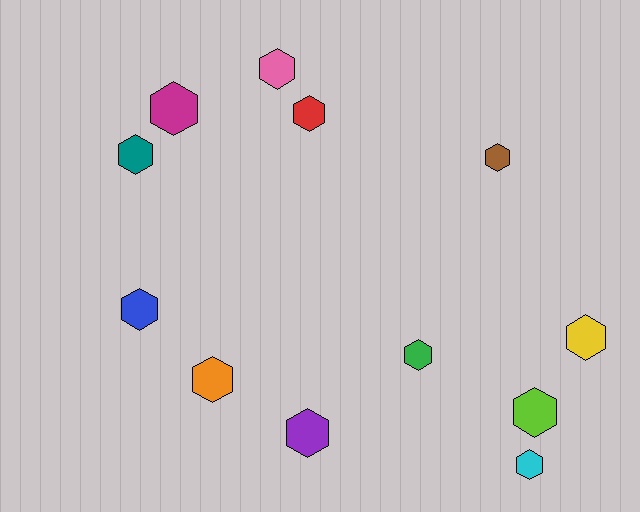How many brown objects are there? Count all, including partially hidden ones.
There is 1 brown object.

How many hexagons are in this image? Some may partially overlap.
There are 12 hexagons.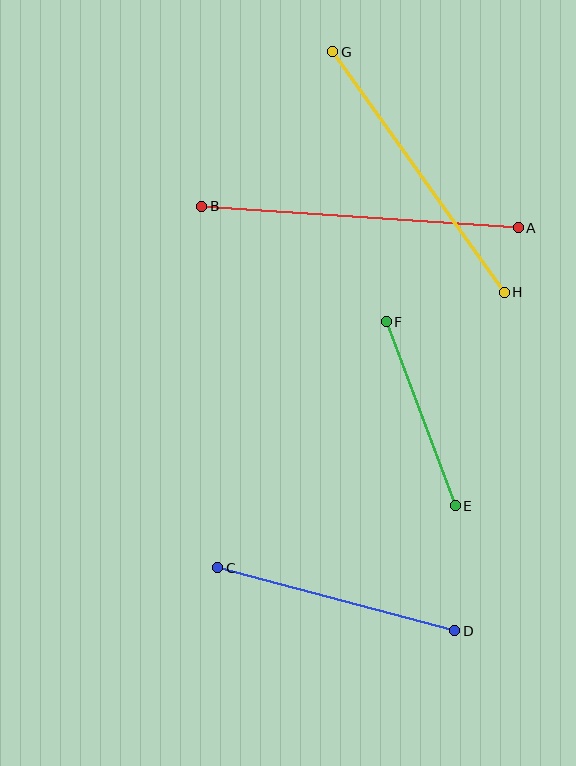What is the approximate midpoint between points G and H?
The midpoint is at approximately (418, 172) pixels.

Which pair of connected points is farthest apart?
Points A and B are farthest apart.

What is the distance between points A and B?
The distance is approximately 317 pixels.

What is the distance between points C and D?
The distance is approximately 245 pixels.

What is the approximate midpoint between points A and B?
The midpoint is at approximately (360, 217) pixels.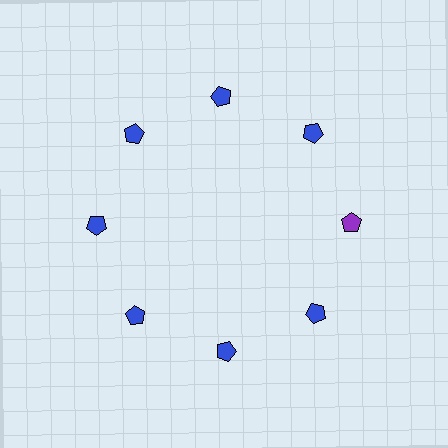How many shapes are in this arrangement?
There are 8 shapes arranged in a ring pattern.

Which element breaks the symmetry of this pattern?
The purple pentagon at roughly the 3 o'clock position breaks the symmetry. All other shapes are blue pentagons.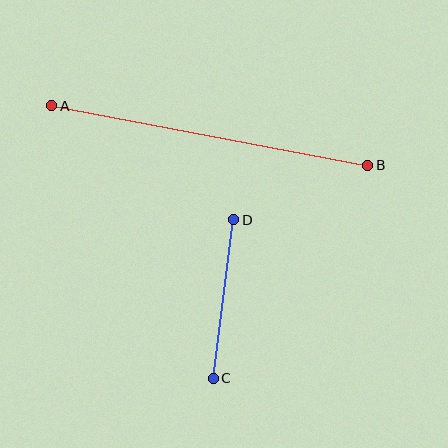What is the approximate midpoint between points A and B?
The midpoint is at approximately (210, 135) pixels.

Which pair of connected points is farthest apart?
Points A and B are farthest apart.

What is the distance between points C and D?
The distance is approximately 160 pixels.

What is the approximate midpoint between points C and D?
The midpoint is at approximately (224, 299) pixels.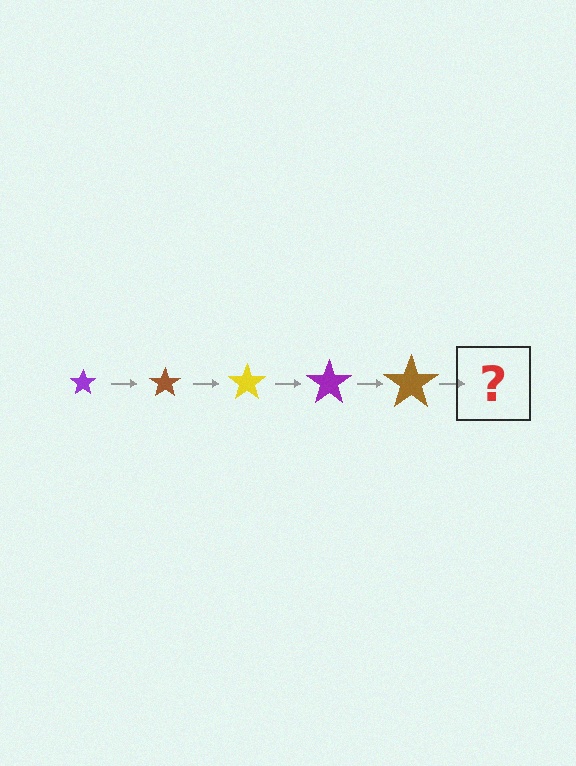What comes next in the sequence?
The next element should be a yellow star, larger than the previous one.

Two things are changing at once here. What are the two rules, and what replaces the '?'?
The two rules are that the star grows larger each step and the color cycles through purple, brown, and yellow. The '?' should be a yellow star, larger than the previous one.